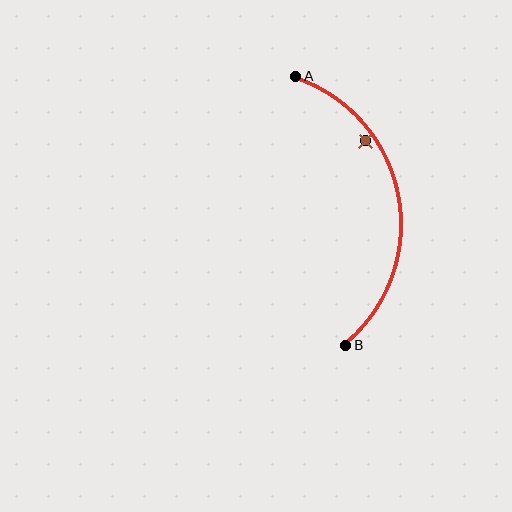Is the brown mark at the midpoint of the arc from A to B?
No — the brown mark does not lie on the arc at all. It sits slightly inside the curve.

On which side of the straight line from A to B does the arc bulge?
The arc bulges to the right of the straight line connecting A and B.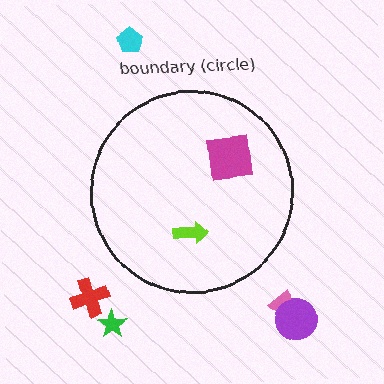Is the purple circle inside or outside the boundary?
Outside.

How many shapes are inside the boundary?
2 inside, 5 outside.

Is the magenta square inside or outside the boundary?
Inside.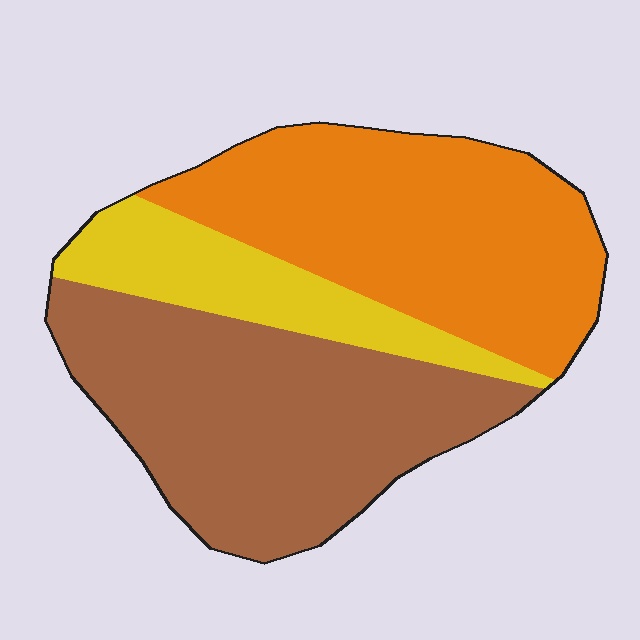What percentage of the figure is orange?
Orange takes up between a quarter and a half of the figure.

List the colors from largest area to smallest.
From largest to smallest: brown, orange, yellow.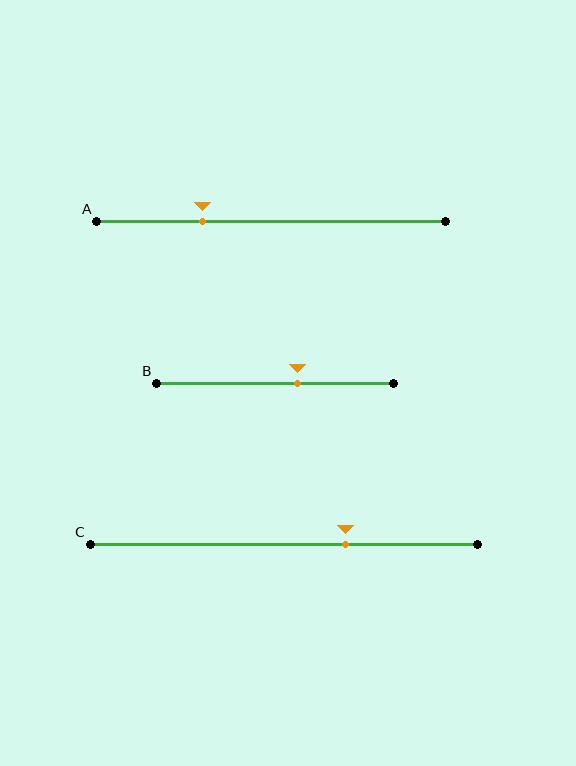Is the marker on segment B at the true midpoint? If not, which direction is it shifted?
No, the marker on segment B is shifted to the right by about 9% of the segment length.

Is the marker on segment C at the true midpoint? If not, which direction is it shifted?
No, the marker on segment C is shifted to the right by about 16% of the segment length.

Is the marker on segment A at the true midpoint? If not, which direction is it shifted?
No, the marker on segment A is shifted to the left by about 20% of the segment length.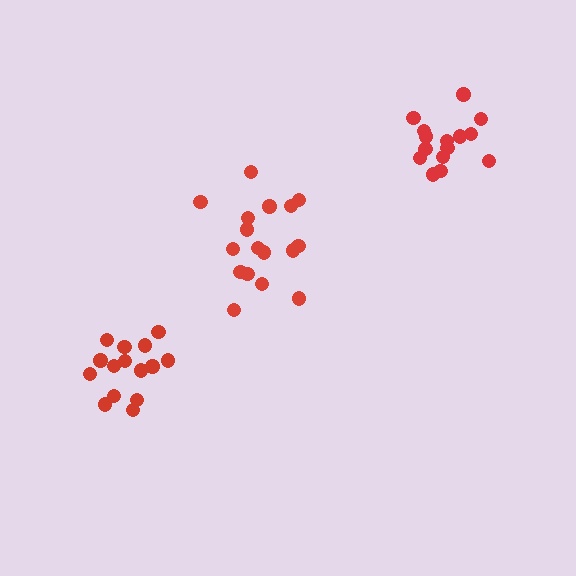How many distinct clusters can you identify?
There are 3 distinct clusters.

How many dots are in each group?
Group 1: 17 dots, Group 2: 15 dots, Group 3: 15 dots (47 total).